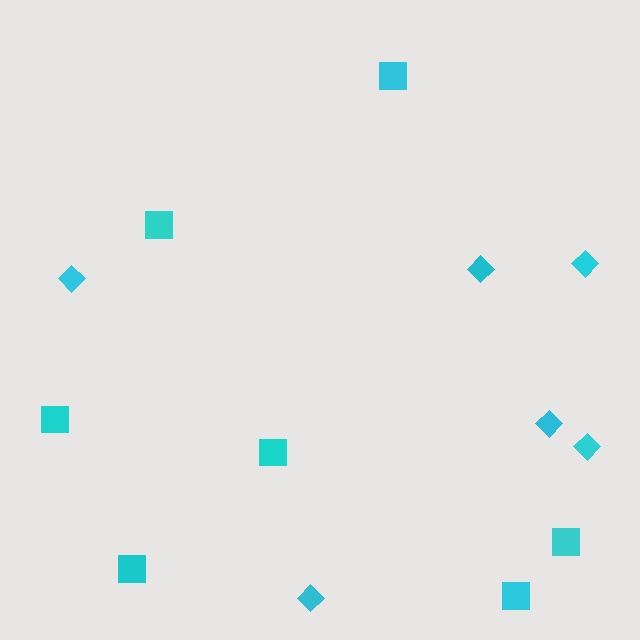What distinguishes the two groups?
There are 2 groups: one group of squares (7) and one group of diamonds (6).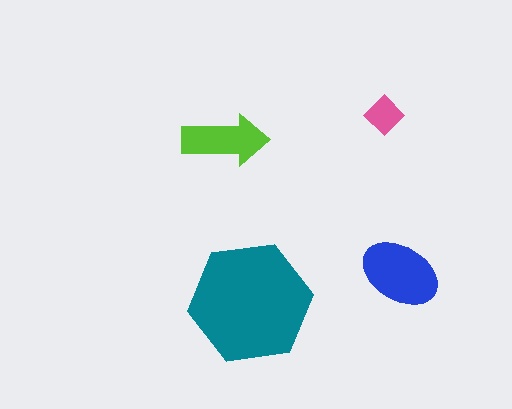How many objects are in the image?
There are 4 objects in the image.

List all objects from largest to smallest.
The teal hexagon, the blue ellipse, the lime arrow, the pink diamond.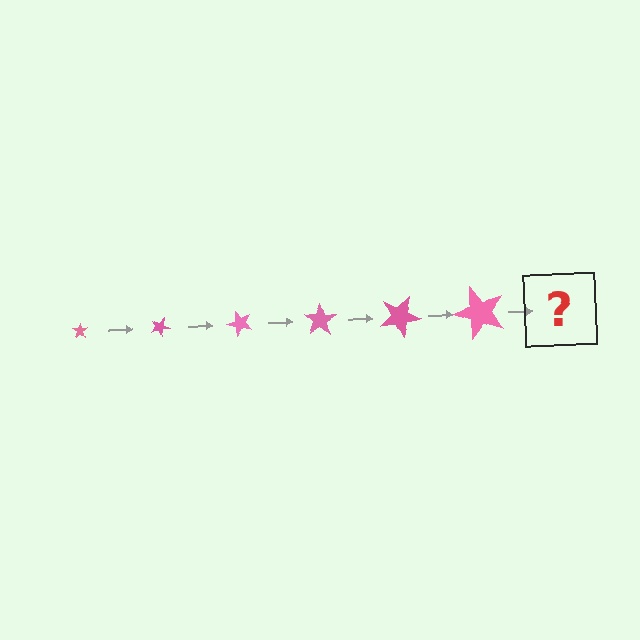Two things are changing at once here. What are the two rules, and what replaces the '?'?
The two rules are that the star grows larger each step and it rotates 25 degrees each step. The '?' should be a star, larger than the previous one and rotated 150 degrees from the start.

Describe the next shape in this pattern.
It should be a star, larger than the previous one and rotated 150 degrees from the start.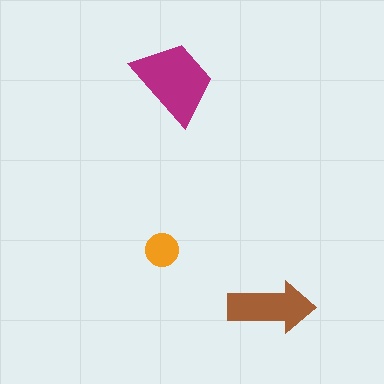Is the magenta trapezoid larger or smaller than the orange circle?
Larger.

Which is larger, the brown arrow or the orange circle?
The brown arrow.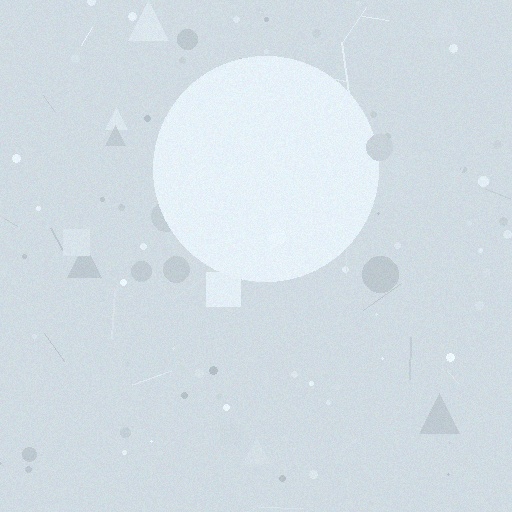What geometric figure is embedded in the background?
A circle is embedded in the background.